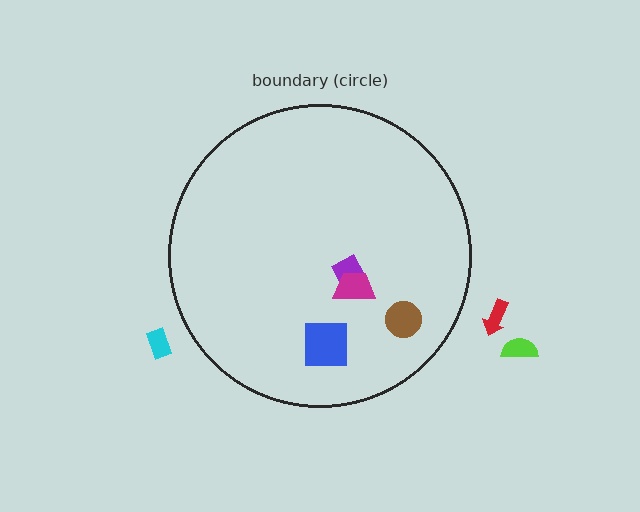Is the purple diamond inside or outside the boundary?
Inside.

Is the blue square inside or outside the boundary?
Inside.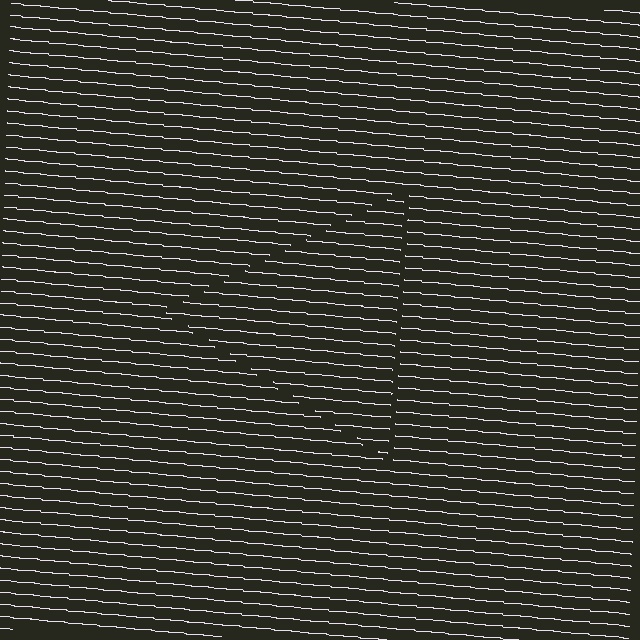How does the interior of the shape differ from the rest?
The interior of the shape contains the same grating, shifted by half a period — the contour is defined by the phase discontinuity where line-ends from the inner and outer gratings abut.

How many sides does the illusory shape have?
3 sides — the line-ends trace a triangle.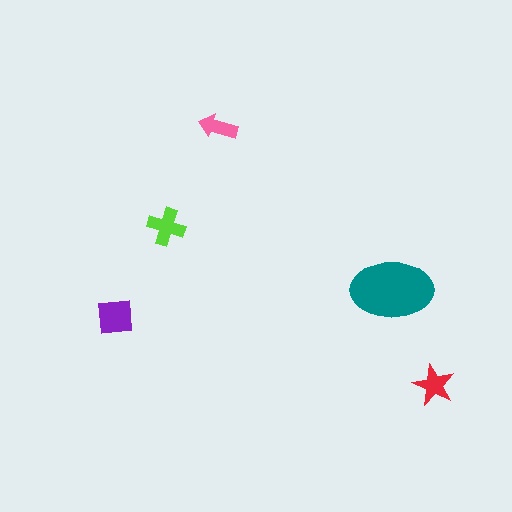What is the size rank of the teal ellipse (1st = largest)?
1st.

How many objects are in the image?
There are 5 objects in the image.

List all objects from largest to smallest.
The teal ellipse, the purple square, the lime cross, the red star, the pink arrow.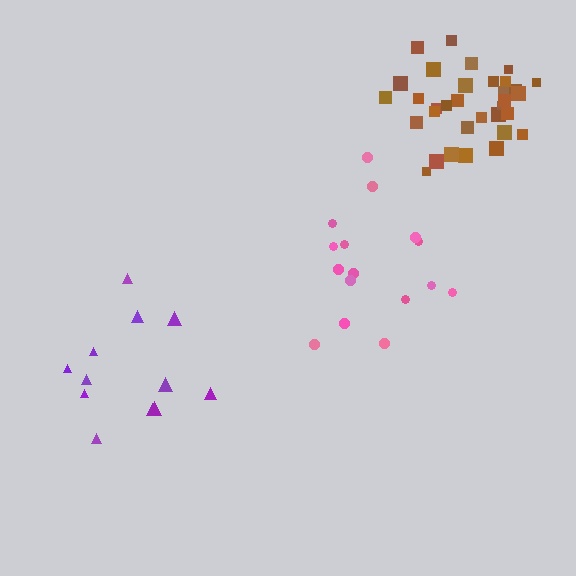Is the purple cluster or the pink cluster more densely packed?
Pink.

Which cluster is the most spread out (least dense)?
Purple.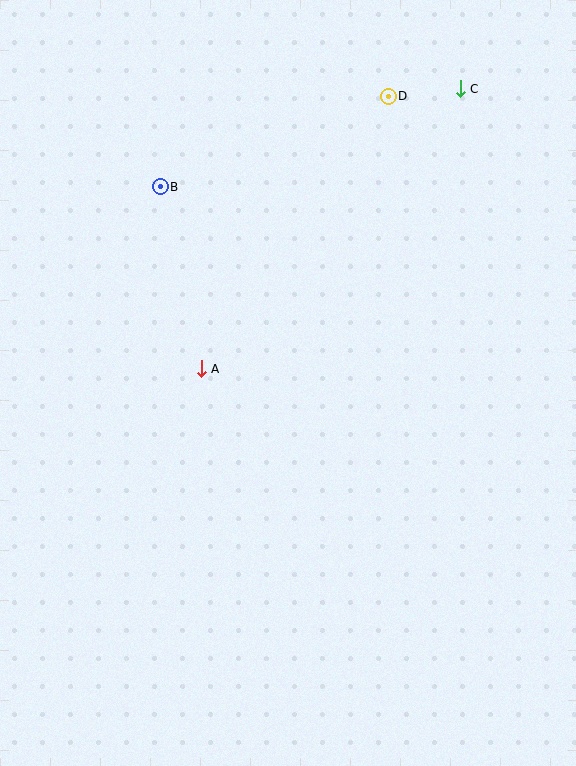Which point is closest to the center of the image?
Point A at (201, 369) is closest to the center.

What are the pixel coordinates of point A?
Point A is at (201, 369).